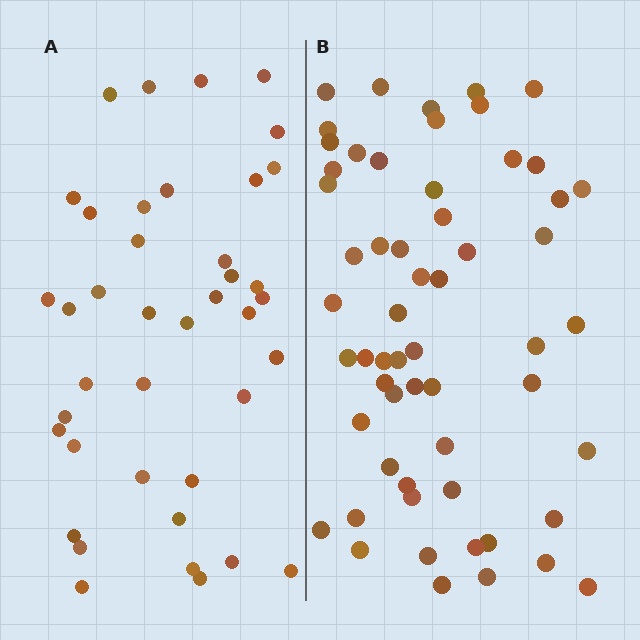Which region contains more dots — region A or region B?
Region B (the right region) has more dots.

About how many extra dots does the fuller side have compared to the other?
Region B has approximately 20 more dots than region A.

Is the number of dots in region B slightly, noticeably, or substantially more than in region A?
Region B has substantially more. The ratio is roughly 1.4 to 1.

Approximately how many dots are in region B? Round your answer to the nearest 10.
About 60 dots. (The exact count is 58, which rounds to 60.)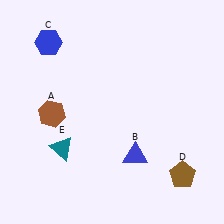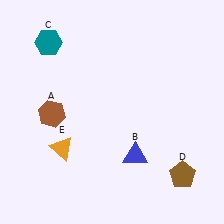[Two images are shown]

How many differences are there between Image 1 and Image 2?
There are 2 differences between the two images.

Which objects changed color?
C changed from blue to teal. E changed from teal to orange.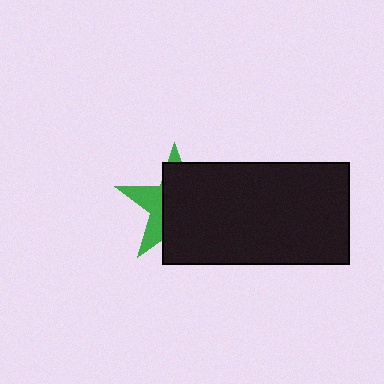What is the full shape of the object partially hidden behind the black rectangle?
The partially hidden object is a green star.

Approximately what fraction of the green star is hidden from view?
Roughly 68% of the green star is hidden behind the black rectangle.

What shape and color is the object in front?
The object in front is a black rectangle.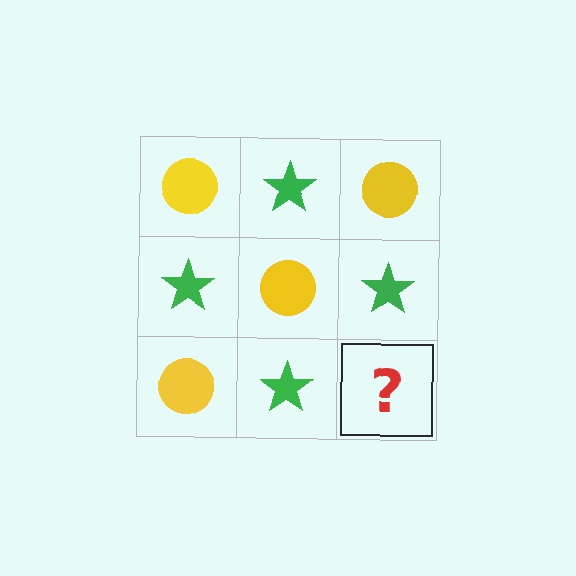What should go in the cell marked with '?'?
The missing cell should contain a yellow circle.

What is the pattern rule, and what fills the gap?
The rule is that it alternates yellow circle and green star in a checkerboard pattern. The gap should be filled with a yellow circle.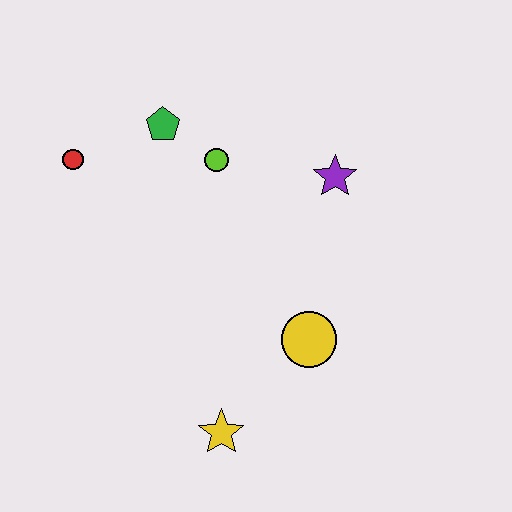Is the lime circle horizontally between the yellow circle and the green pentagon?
Yes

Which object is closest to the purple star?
The lime circle is closest to the purple star.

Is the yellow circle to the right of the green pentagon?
Yes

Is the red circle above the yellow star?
Yes